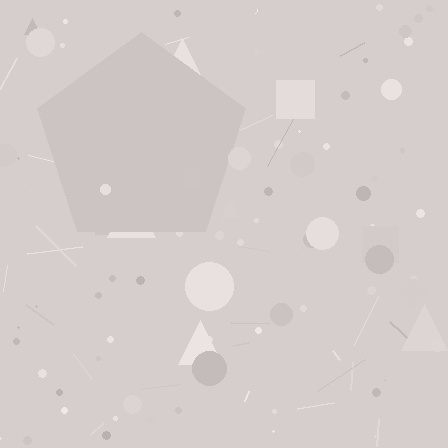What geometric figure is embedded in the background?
A pentagon is embedded in the background.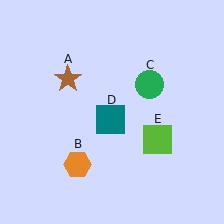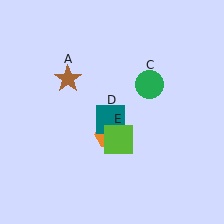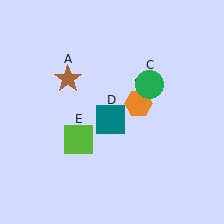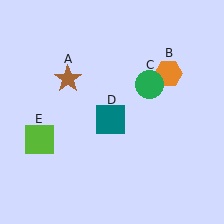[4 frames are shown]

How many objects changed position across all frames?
2 objects changed position: orange hexagon (object B), lime square (object E).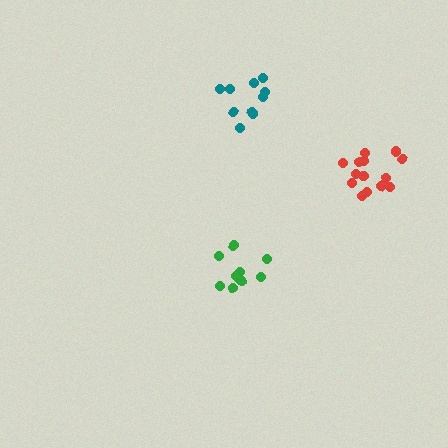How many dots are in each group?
Group 1: 10 dots, Group 2: 15 dots, Group 3: 10 dots (35 total).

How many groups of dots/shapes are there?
There are 3 groups.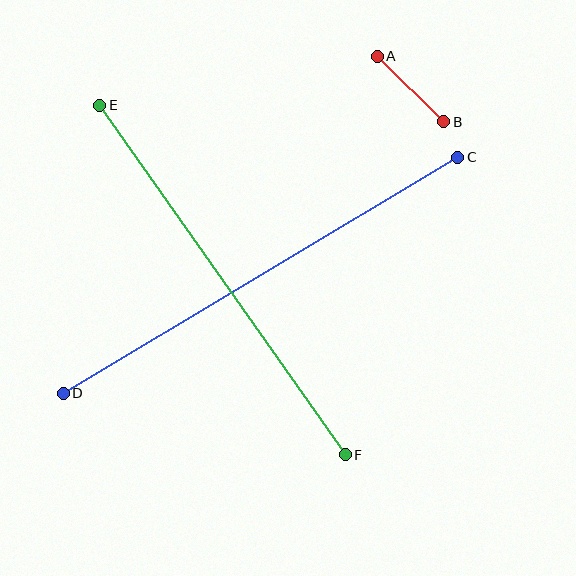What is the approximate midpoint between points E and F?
The midpoint is at approximately (222, 280) pixels.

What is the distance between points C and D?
The distance is approximately 460 pixels.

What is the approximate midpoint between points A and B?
The midpoint is at approximately (411, 89) pixels.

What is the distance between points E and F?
The distance is approximately 427 pixels.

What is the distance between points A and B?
The distance is approximately 93 pixels.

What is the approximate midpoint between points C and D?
The midpoint is at approximately (261, 275) pixels.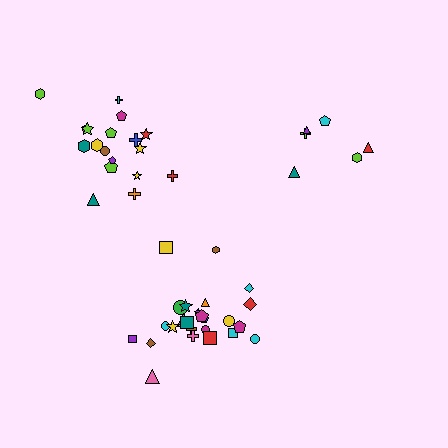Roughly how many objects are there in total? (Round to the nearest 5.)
Roughly 50 objects in total.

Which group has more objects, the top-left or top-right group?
The top-left group.